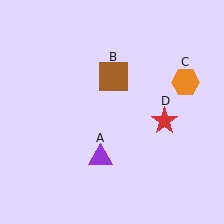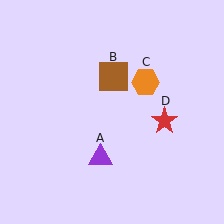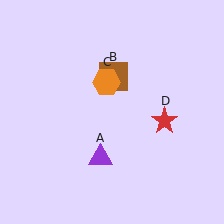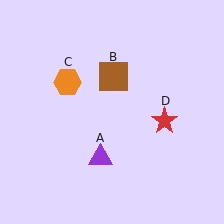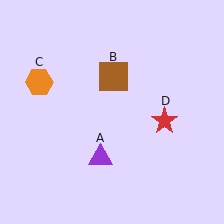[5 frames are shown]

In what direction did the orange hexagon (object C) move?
The orange hexagon (object C) moved left.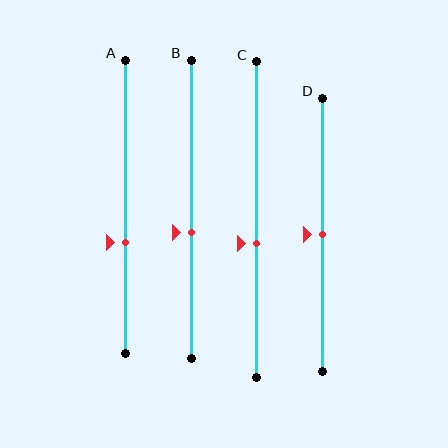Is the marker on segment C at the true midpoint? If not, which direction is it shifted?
No, the marker on segment C is shifted downward by about 7% of the segment length.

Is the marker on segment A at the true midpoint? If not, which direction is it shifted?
No, the marker on segment A is shifted downward by about 12% of the segment length.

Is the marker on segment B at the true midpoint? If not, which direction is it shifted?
No, the marker on segment B is shifted downward by about 8% of the segment length.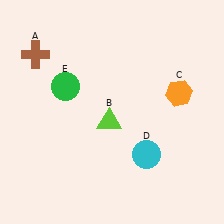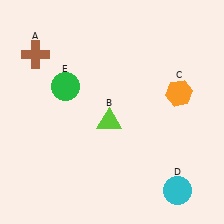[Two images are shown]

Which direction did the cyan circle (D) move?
The cyan circle (D) moved down.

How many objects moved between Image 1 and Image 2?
1 object moved between the two images.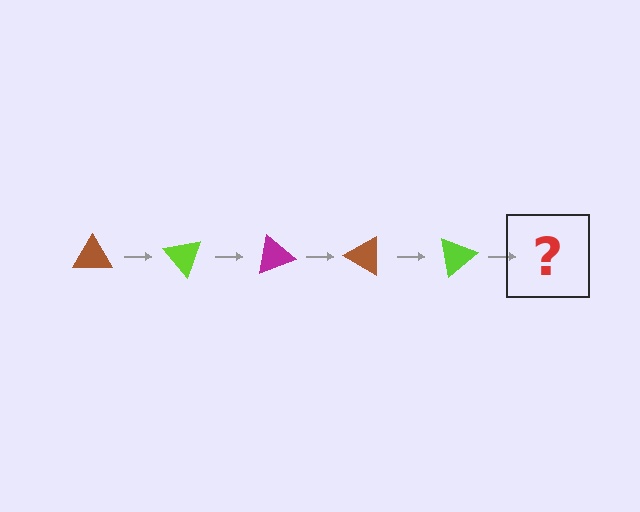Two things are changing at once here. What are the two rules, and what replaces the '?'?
The two rules are that it rotates 50 degrees each step and the color cycles through brown, lime, and magenta. The '?' should be a magenta triangle, rotated 250 degrees from the start.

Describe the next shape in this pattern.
It should be a magenta triangle, rotated 250 degrees from the start.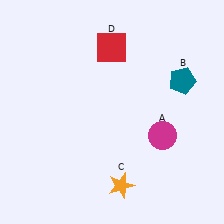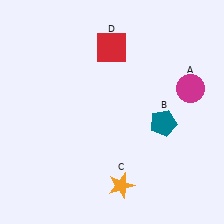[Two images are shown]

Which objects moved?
The objects that moved are: the magenta circle (A), the teal pentagon (B).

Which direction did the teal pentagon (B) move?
The teal pentagon (B) moved down.